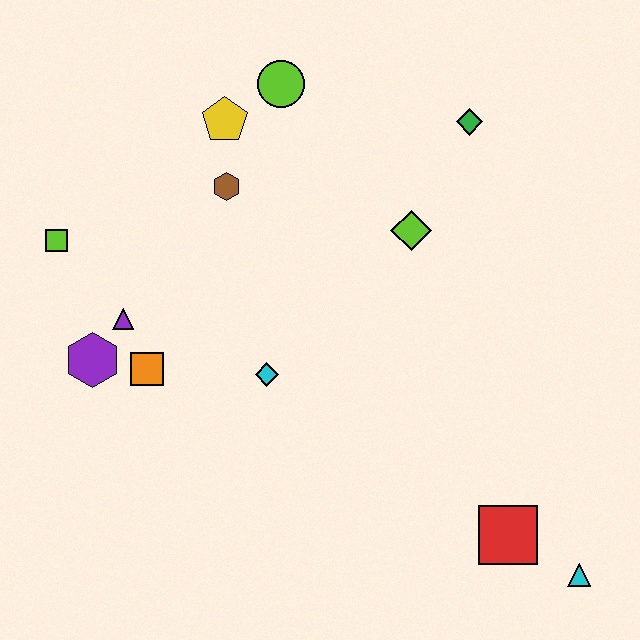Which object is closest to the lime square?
The purple triangle is closest to the lime square.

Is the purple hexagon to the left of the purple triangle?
Yes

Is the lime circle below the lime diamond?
No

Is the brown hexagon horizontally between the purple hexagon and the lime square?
No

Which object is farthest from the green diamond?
The cyan triangle is farthest from the green diamond.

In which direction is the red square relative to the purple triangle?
The red square is to the right of the purple triangle.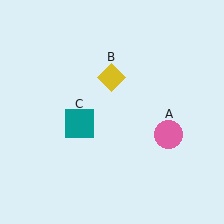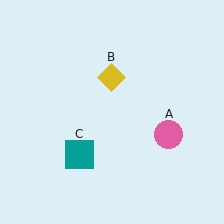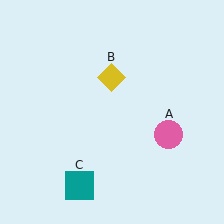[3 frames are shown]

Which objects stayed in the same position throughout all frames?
Pink circle (object A) and yellow diamond (object B) remained stationary.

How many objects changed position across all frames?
1 object changed position: teal square (object C).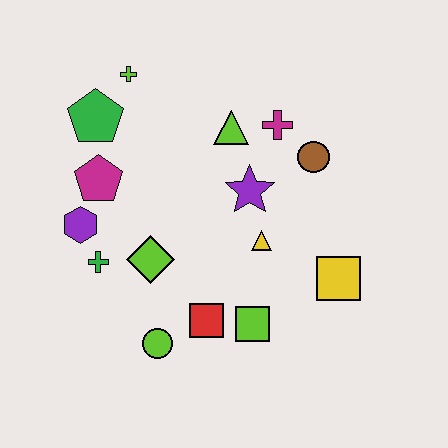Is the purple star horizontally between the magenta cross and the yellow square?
No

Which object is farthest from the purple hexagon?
The yellow square is farthest from the purple hexagon.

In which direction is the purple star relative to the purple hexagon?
The purple star is to the right of the purple hexagon.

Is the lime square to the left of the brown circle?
Yes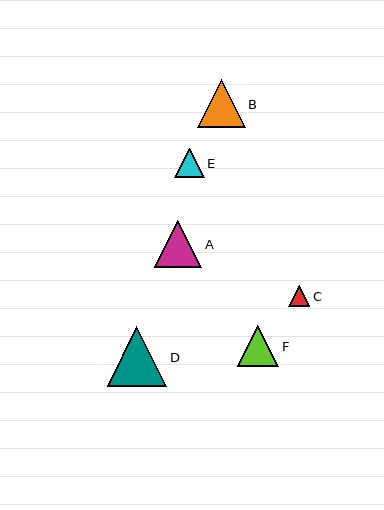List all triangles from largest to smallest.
From largest to smallest: D, B, A, F, E, C.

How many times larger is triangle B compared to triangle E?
Triangle B is approximately 1.6 times the size of triangle E.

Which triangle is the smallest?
Triangle C is the smallest with a size of approximately 21 pixels.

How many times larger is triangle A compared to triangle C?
Triangle A is approximately 2.2 times the size of triangle C.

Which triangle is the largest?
Triangle D is the largest with a size of approximately 59 pixels.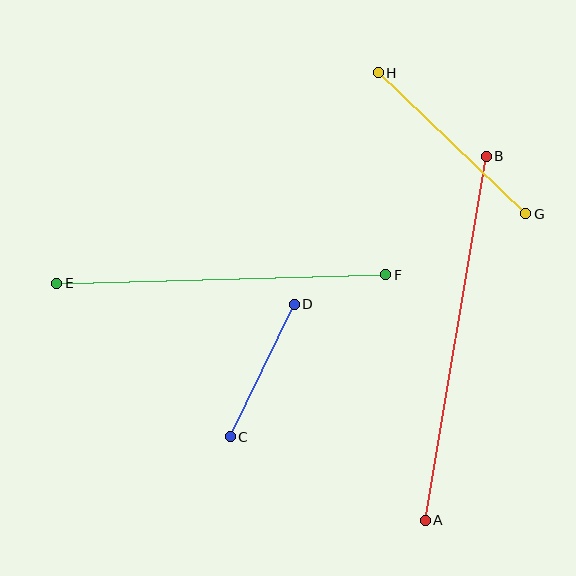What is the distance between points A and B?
The distance is approximately 369 pixels.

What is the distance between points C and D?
The distance is approximately 147 pixels.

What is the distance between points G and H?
The distance is approximately 204 pixels.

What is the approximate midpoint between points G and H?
The midpoint is at approximately (452, 143) pixels.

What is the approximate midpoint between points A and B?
The midpoint is at approximately (456, 338) pixels.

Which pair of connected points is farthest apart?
Points A and B are farthest apart.